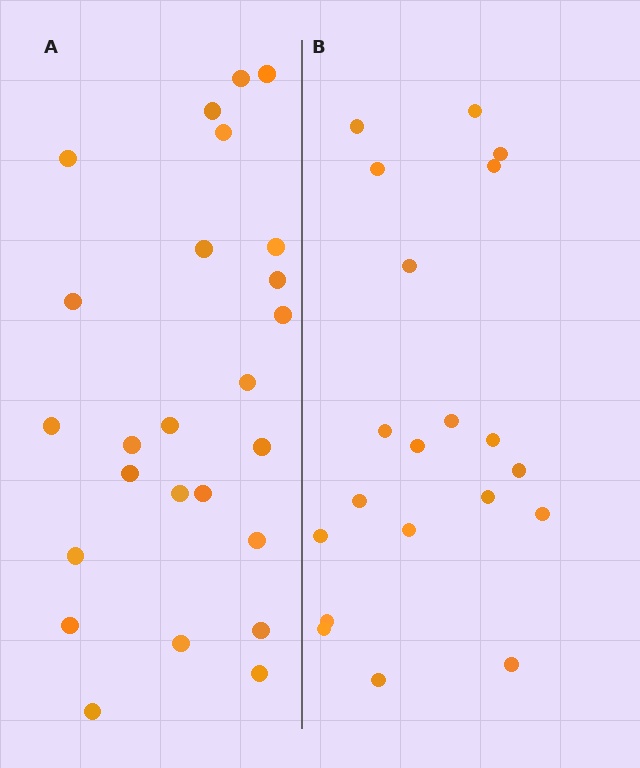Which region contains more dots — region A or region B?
Region A (the left region) has more dots.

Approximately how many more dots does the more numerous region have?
Region A has about 5 more dots than region B.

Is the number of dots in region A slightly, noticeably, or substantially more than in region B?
Region A has noticeably more, but not dramatically so. The ratio is roughly 1.2 to 1.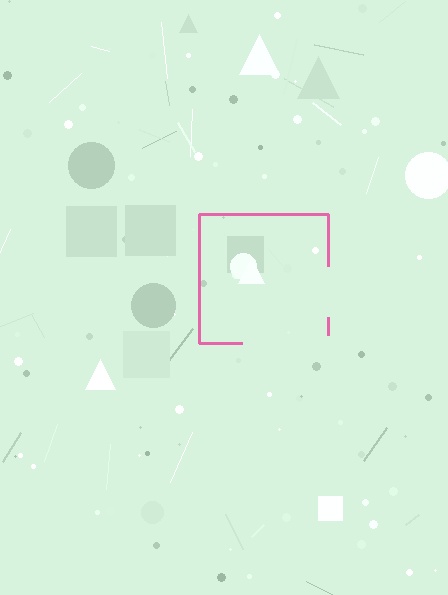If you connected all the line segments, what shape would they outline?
They would outline a square.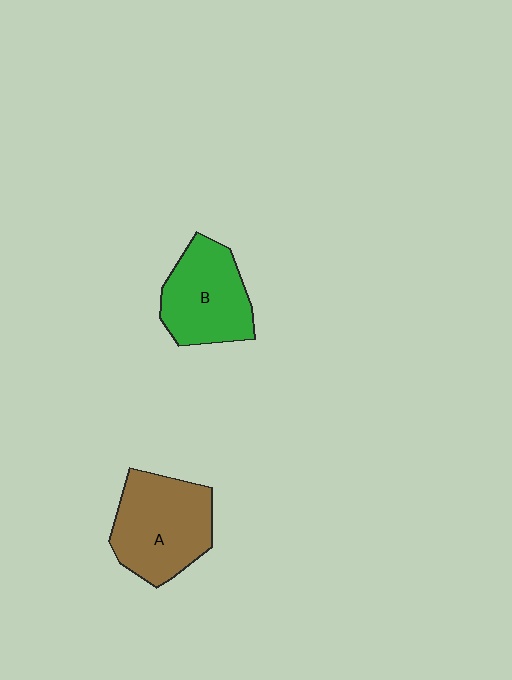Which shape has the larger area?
Shape A (brown).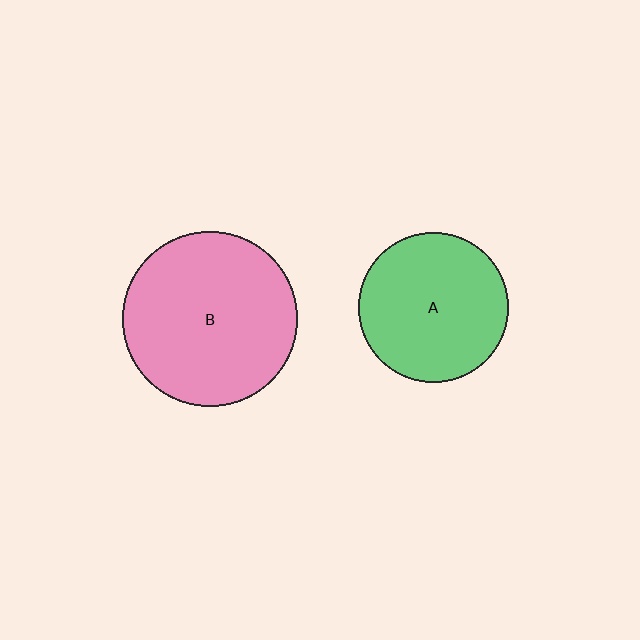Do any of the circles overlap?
No, none of the circles overlap.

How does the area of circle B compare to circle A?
Approximately 1.4 times.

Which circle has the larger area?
Circle B (pink).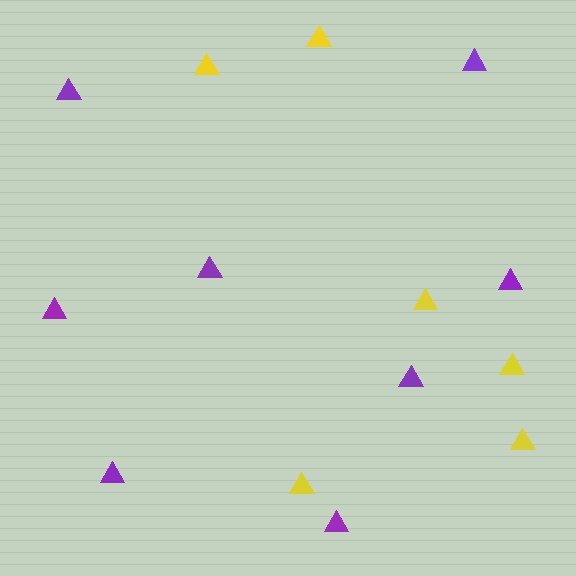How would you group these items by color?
There are 2 groups: one group of yellow triangles (6) and one group of purple triangles (8).